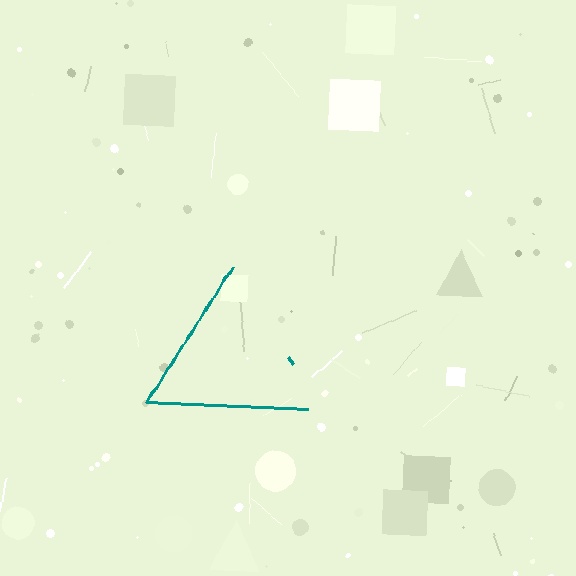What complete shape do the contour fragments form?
The contour fragments form a triangle.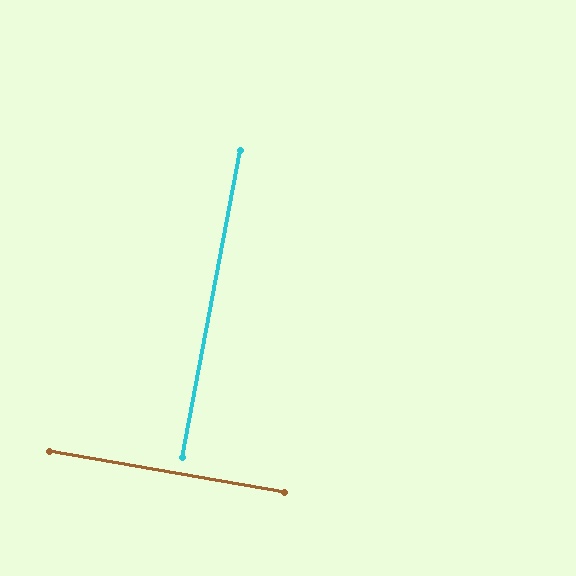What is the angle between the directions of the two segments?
Approximately 89 degrees.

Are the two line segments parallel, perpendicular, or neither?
Perpendicular — they meet at approximately 89°.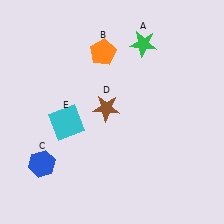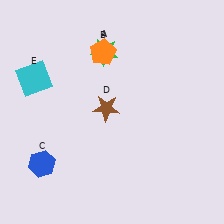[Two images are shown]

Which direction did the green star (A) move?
The green star (A) moved left.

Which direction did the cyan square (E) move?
The cyan square (E) moved up.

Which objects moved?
The objects that moved are: the green star (A), the cyan square (E).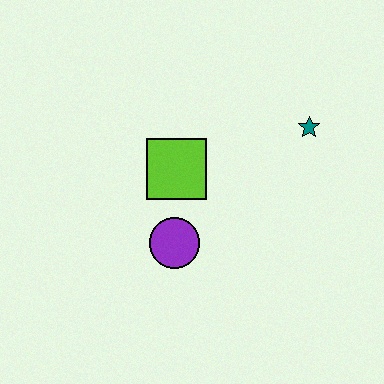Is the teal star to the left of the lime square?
No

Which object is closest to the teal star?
The lime square is closest to the teal star.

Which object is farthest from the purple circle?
The teal star is farthest from the purple circle.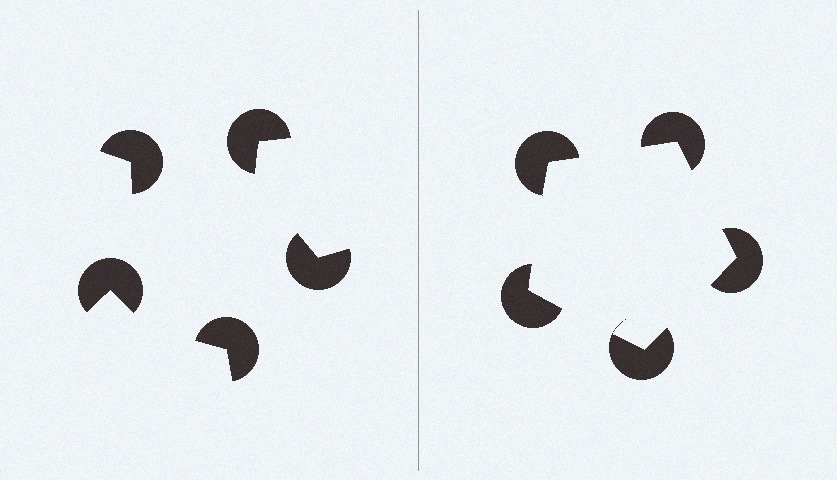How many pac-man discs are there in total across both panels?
10 — 5 on each side.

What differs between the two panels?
The pac-man discs are positioned identically on both sides; only the wedge orientations differ. On the right they align to a pentagon; on the left they are misaligned.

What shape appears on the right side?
An illusory pentagon.